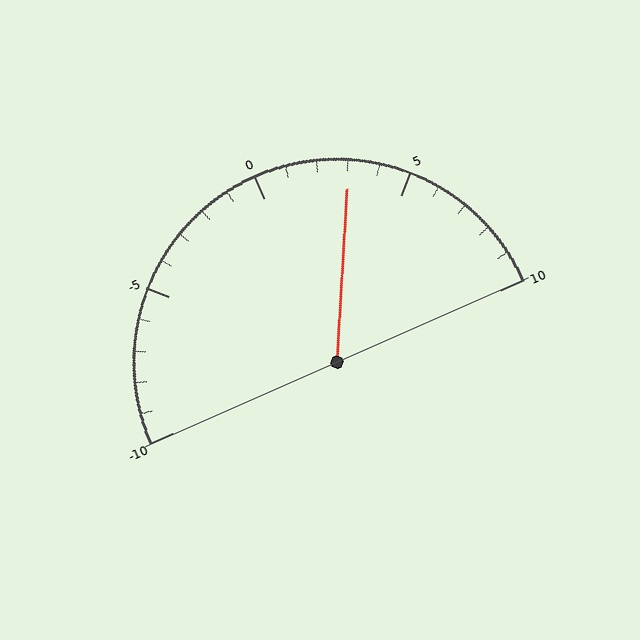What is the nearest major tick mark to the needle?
The nearest major tick mark is 5.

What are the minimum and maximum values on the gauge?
The gauge ranges from -10 to 10.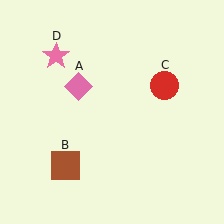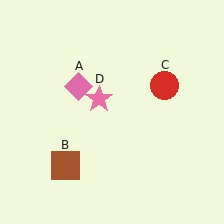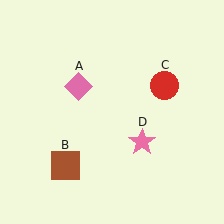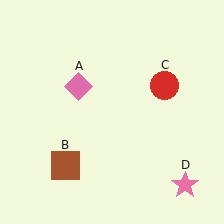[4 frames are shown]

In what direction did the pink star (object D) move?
The pink star (object D) moved down and to the right.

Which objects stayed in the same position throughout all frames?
Pink diamond (object A) and brown square (object B) and red circle (object C) remained stationary.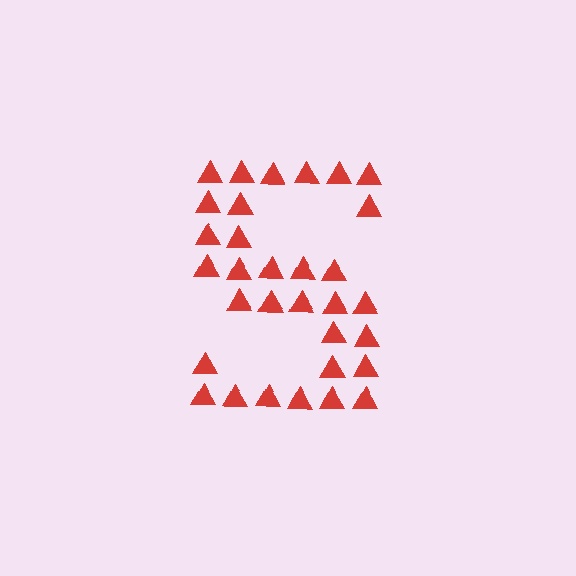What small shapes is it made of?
It is made of small triangles.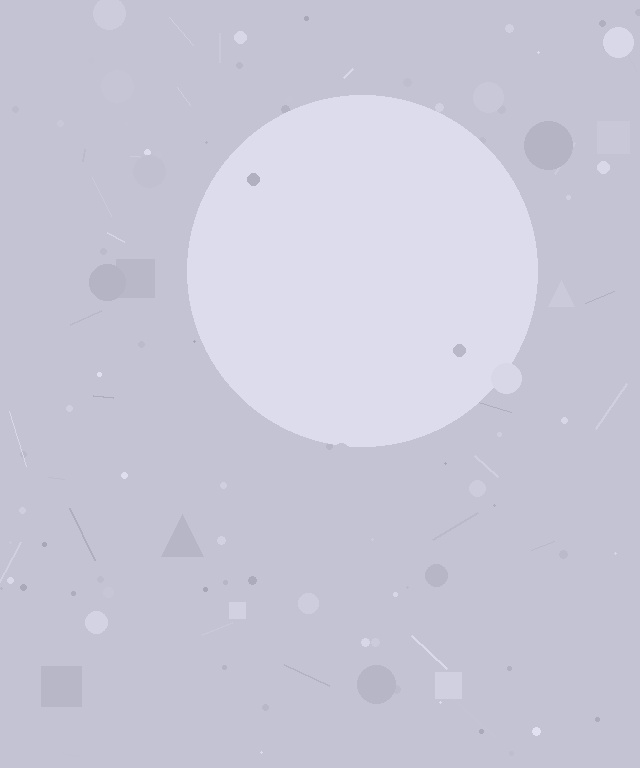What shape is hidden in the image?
A circle is hidden in the image.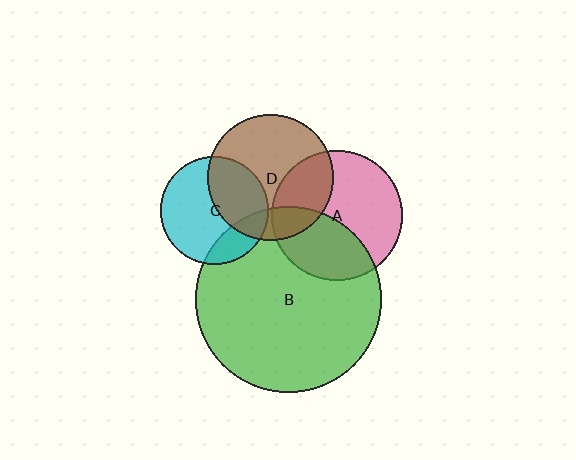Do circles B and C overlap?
Yes.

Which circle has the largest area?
Circle B (green).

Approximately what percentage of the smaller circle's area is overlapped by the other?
Approximately 20%.